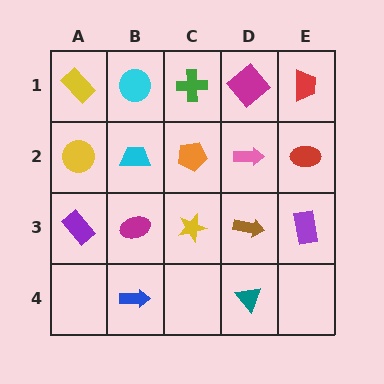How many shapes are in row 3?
5 shapes.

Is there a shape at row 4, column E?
No, that cell is empty.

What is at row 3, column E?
A purple rectangle.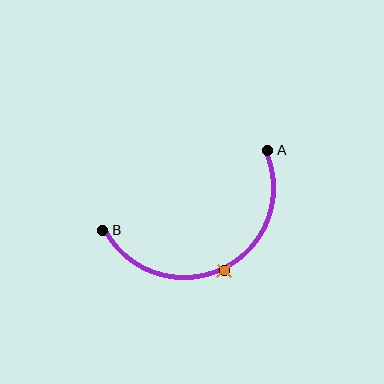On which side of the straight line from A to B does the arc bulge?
The arc bulges below the straight line connecting A and B.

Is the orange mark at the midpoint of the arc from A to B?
Yes. The orange mark lies on the arc at equal arc-length from both A and B — it is the arc midpoint.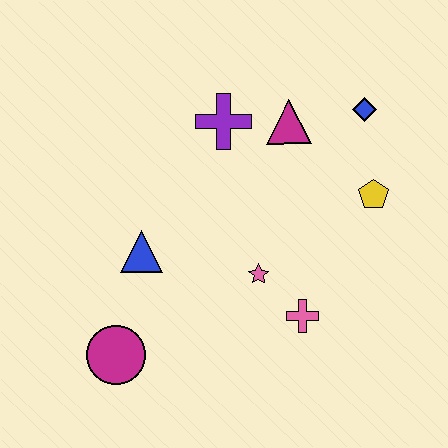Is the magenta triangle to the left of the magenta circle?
No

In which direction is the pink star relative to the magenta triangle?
The pink star is below the magenta triangle.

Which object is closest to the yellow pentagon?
The blue diamond is closest to the yellow pentagon.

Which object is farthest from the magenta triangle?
The magenta circle is farthest from the magenta triangle.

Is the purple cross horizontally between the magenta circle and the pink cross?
Yes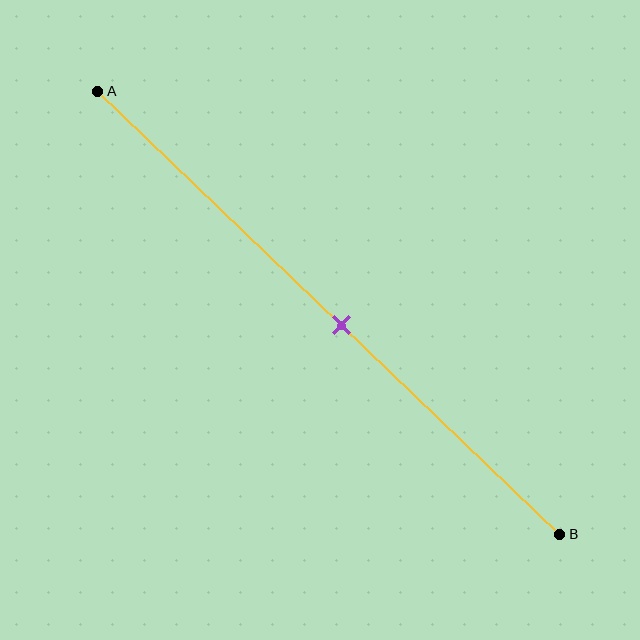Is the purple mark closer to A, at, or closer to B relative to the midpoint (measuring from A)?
The purple mark is approximately at the midpoint of segment AB.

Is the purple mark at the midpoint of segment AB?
Yes, the mark is approximately at the midpoint.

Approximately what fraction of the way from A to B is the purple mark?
The purple mark is approximately 55% of the way from A to B.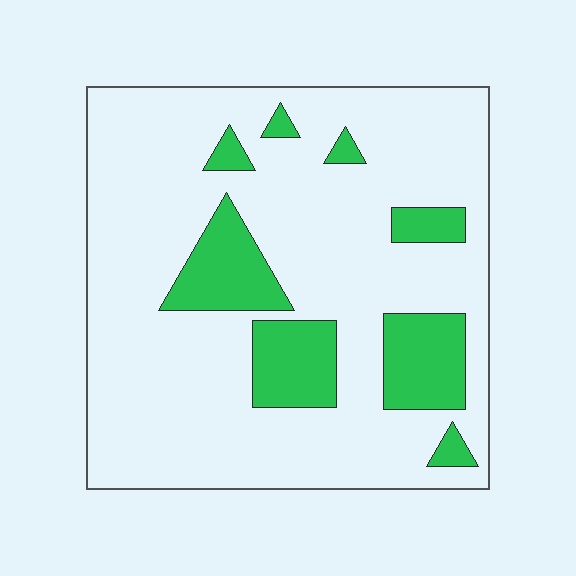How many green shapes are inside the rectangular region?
8.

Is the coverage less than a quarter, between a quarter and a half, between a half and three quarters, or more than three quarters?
Less than a quarter.